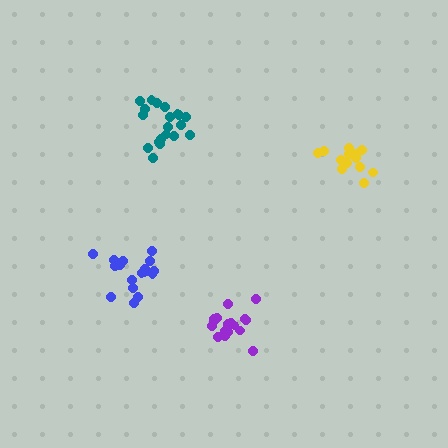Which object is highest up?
The teal cluster is topmost.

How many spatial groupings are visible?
There are 4 spatial groupings.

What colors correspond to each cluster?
The clusters are colored: yellow, purple, blue, teal.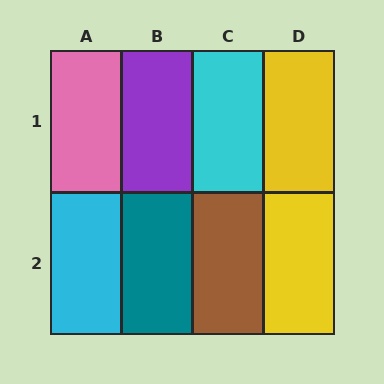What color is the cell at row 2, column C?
Brown.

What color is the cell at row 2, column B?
Teal.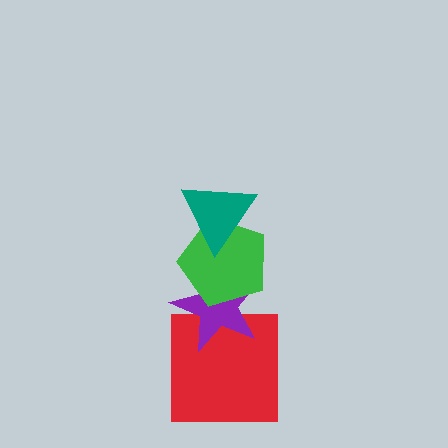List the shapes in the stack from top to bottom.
From top to bottom: the teal triangle, the green pentagon, the purple star, the red square.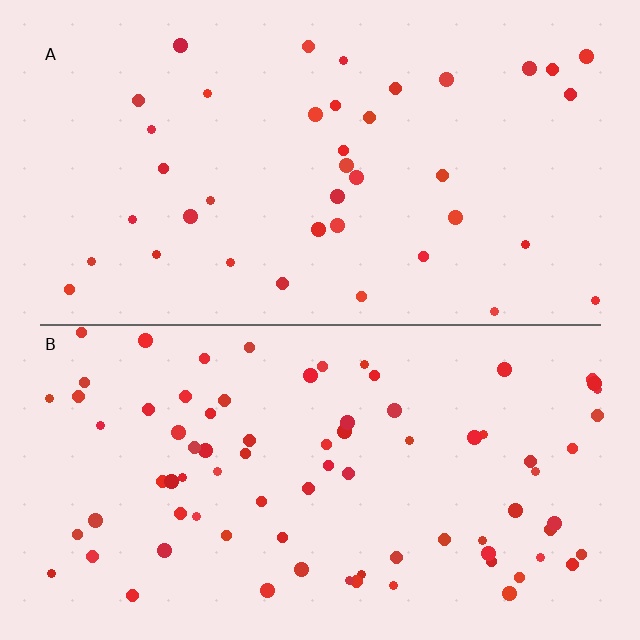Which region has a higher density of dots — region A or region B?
B (the bottom).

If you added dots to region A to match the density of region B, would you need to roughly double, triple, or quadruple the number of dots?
Approximately double.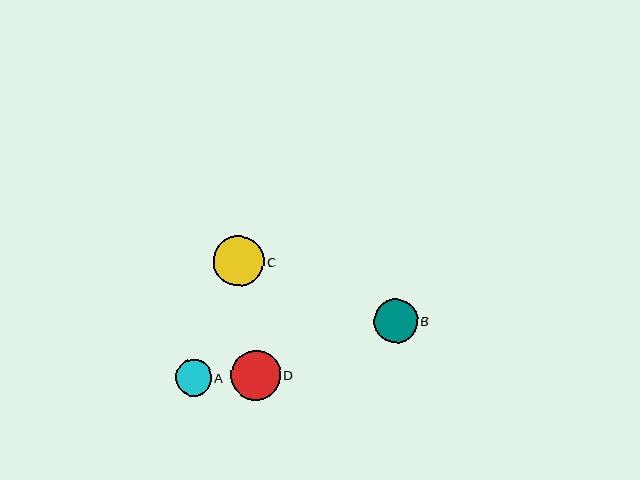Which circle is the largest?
Circle C is the largest with a size of approximately 50 pixels.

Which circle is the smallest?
Circle A is the smallest with a size of approximately 36 pixels.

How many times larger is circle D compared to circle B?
Circle D is approximately 1.2 times the size of circle B.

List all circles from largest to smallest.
From largest to smallest: C, D, B, A.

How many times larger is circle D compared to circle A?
Circle D is approximately 1.4 times the size of circle A.